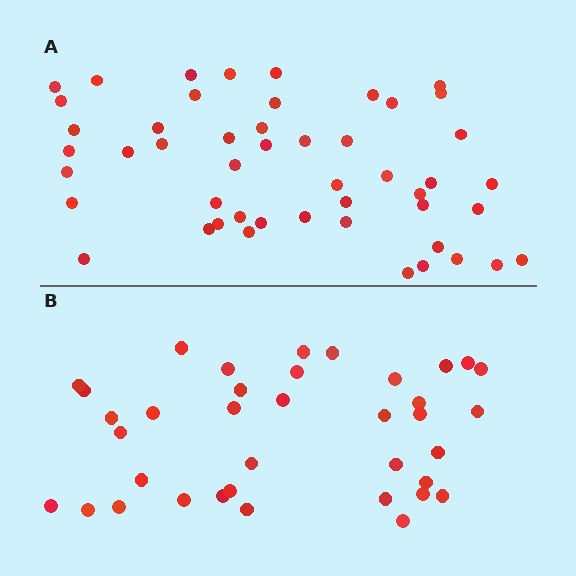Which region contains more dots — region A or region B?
Region A (the top region) has more dots.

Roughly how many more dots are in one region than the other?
Region A has roughly 12 or so more dots than region B.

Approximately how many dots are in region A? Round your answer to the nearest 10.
About 50 dots. (The exact count is 49, which rounds to 50.)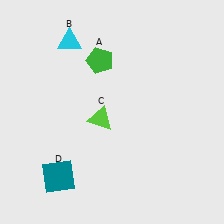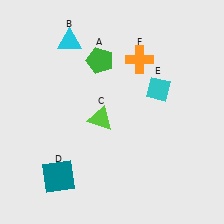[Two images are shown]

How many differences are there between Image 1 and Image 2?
There are 2 differences between the two images.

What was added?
A cyan diamond (E), an orange cross (F) were added in Image 2.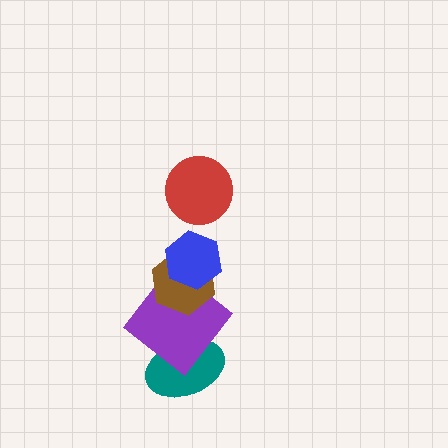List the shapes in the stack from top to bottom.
From top to bottom: the red circle, the blue hexagon, the brown hexagon, the purple diamond, the teal ellipse.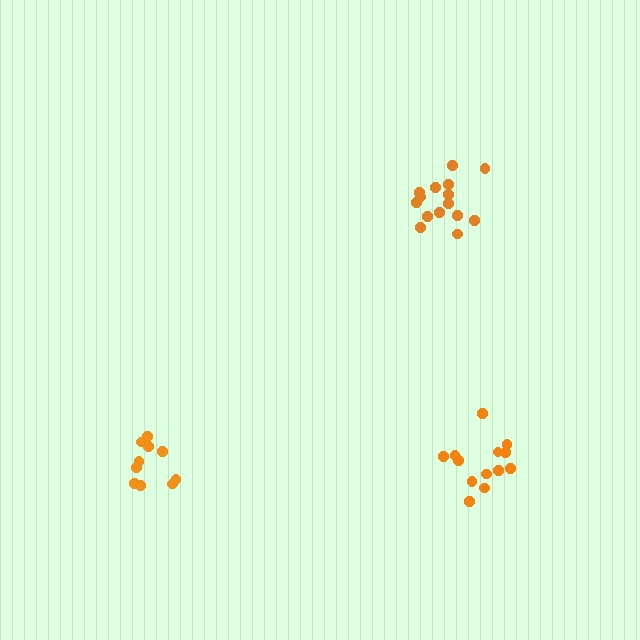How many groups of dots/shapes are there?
There are 3 groups.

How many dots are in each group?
Group 1: 13 dots, Group 2: 10 dots, Group 3: 15 dots (38 total).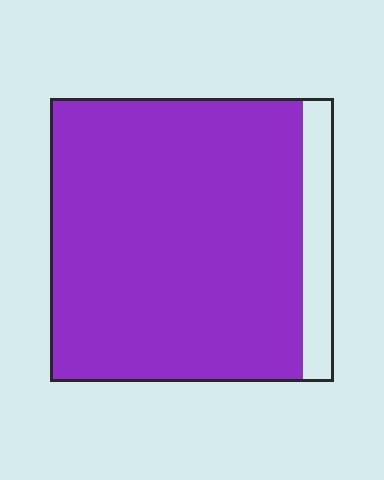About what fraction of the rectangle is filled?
About nine tenths (9/10).